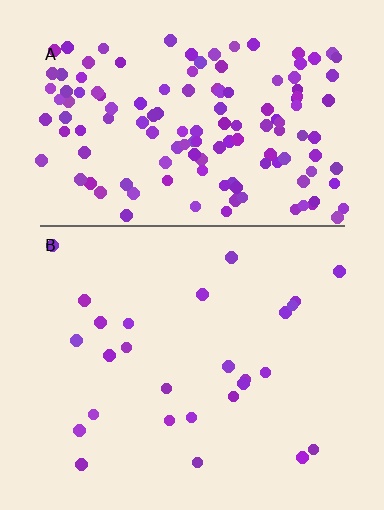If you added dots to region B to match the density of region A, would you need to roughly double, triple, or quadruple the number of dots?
Approximately quadruple.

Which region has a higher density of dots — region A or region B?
A (the top).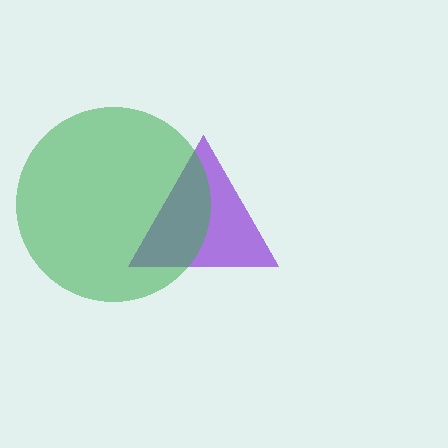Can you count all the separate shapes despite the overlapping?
Yes, there are 2 separate shapes.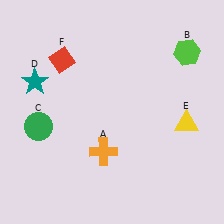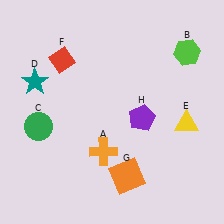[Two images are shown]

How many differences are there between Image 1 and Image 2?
There are 2 differences between the two images.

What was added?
An orange square (G), a purple pentagon (H) were added in Image 2.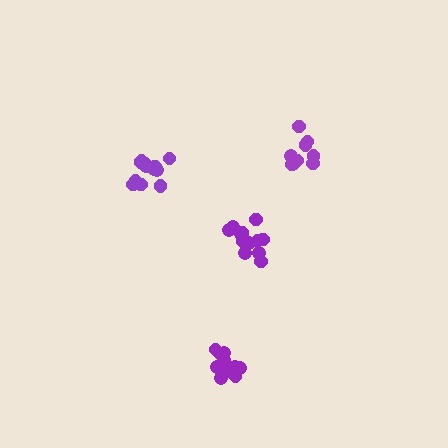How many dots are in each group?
Group 1: 13 dots, Group 2: 12 dots, Group 3: 9 dots, Group 4: 12 dots (46 total).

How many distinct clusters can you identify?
There are 4 distinct clusters.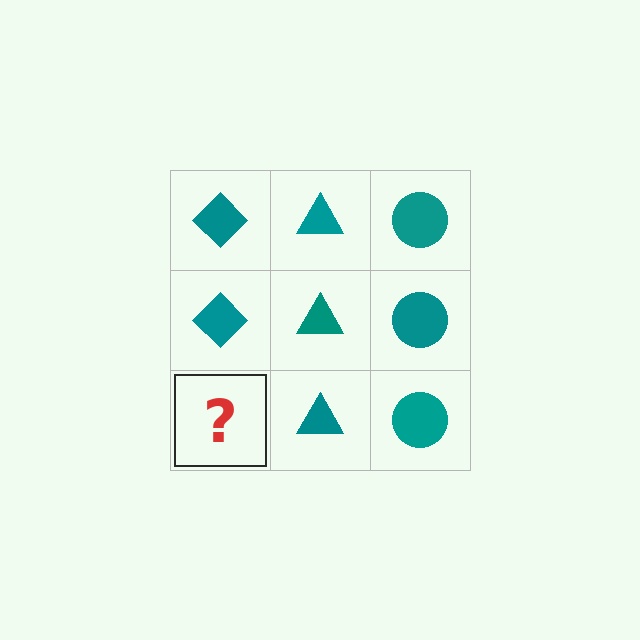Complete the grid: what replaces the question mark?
The question mark should be replaced with a teal diamond.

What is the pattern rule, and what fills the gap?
The rule is that each column has a consistent shape. The gap should be filled with a teal diamond.